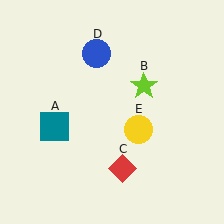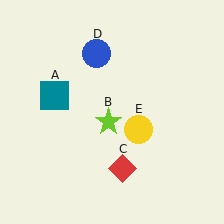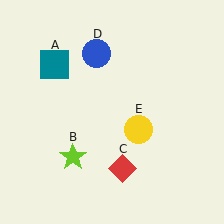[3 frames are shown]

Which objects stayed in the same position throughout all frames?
Red diamond (object C) and blue circle (object D) and yellow circle (object E) remained stationary.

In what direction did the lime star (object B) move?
The lime star (object B) moved down and to the left.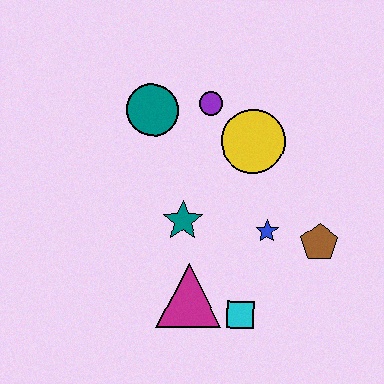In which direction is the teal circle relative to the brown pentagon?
The teal circle is to the left of the brown pentagon.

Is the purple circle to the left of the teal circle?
No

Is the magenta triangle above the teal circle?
No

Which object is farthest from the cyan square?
The teal circle is farthest from the cyan square.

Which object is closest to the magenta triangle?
The cyan square is closest to the magenta triangle.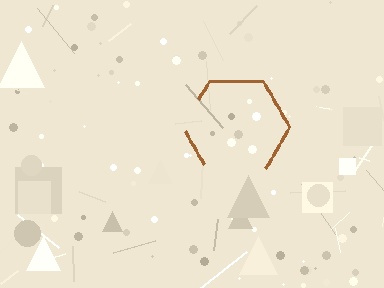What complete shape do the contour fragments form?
The contour fragments form a hexagon.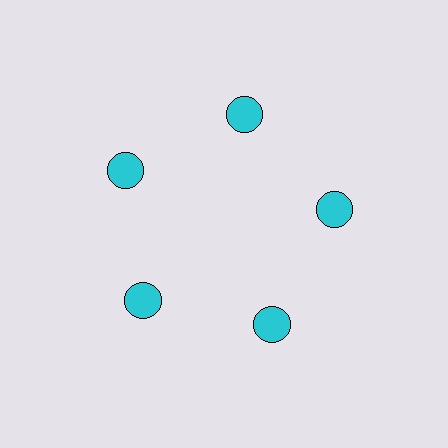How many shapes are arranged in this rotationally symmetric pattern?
There are 5 shapes, arranged in 5 groups of 1.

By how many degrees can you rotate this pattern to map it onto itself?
The pattern maps onto itself every 72 degrees of rotation.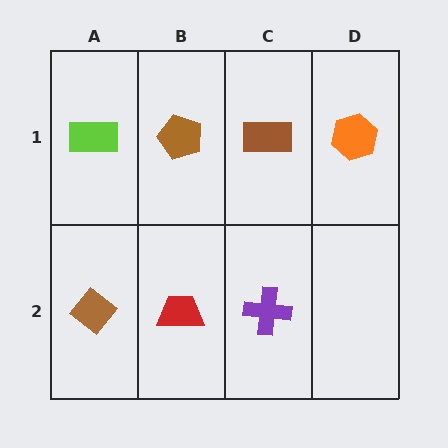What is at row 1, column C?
A brown rectangle.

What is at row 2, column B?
A red trapezoid.